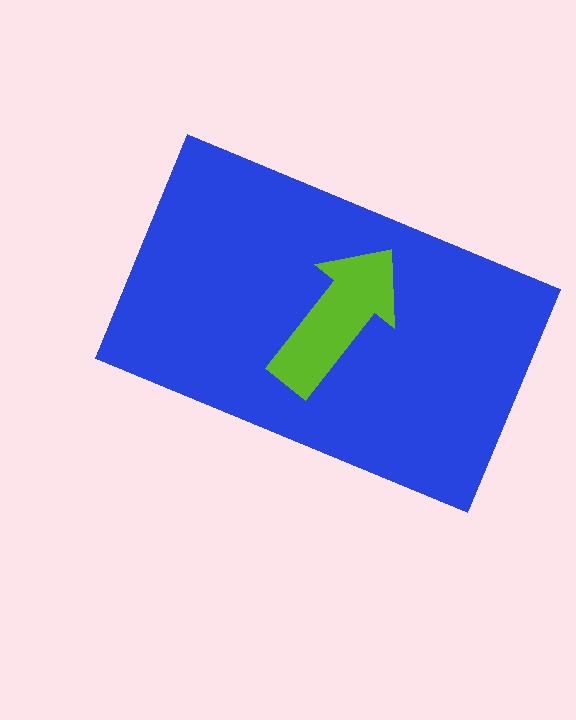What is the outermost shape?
The blue rectangle.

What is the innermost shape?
The lime arrow.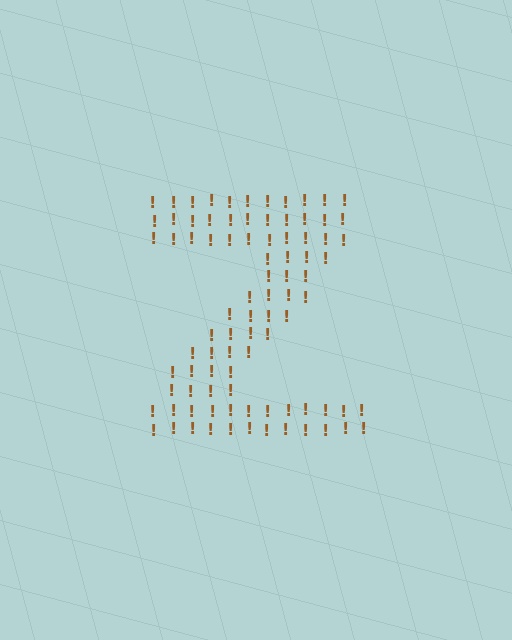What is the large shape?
The large shape is the letter Z.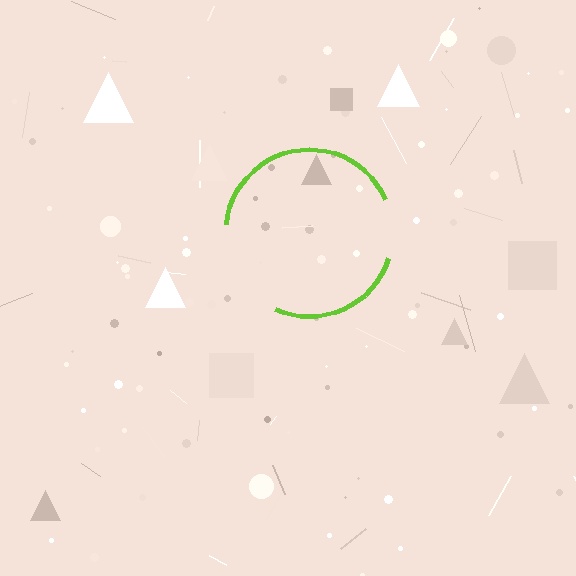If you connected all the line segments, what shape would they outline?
They would outline a circle.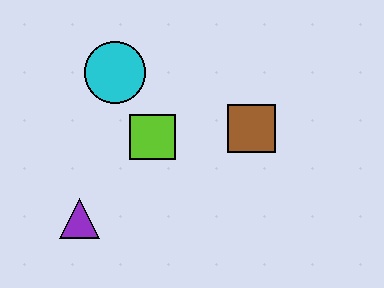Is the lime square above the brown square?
No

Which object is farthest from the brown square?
The purple triangle is farthest from the brown square.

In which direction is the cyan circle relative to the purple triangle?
The cyan circle is above the purple triangle.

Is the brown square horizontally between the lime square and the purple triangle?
No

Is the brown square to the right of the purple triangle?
Yes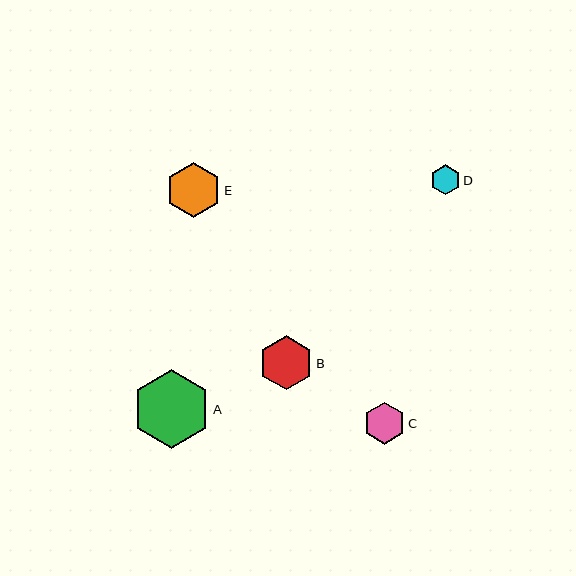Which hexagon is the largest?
Hexagon A is the largest with a size of approximately 78 pixels.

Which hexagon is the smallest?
Hexagon D is the smallest with a size of approximately 30 pixels.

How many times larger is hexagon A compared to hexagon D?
Hexagon A is approximately 2.6 times the size of hexagon D.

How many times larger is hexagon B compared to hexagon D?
Hexagon B is approximately 1.8 times the size of hexagon D.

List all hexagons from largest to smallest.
From largest to smallest: A, E, B, C, D.